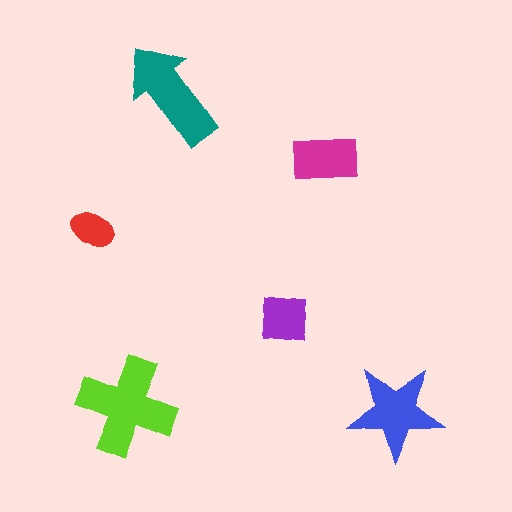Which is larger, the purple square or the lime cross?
The lime cross.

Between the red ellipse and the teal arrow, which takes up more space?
The teal arrow.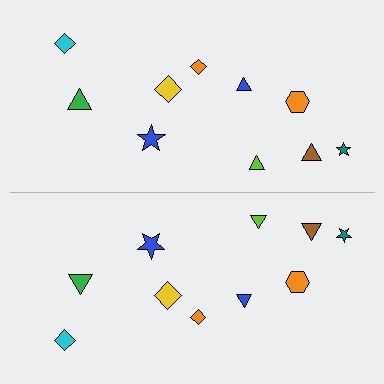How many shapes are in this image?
There are 20 shapes in this image.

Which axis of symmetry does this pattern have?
The pattern has a horizontal axis of symmetry running through the center of the image.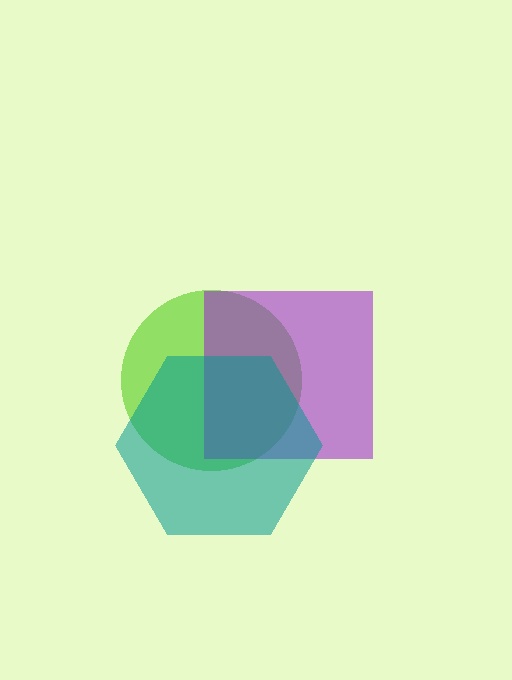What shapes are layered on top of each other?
The layered shapes are: a lime circle, a purple square, a teal hexagon.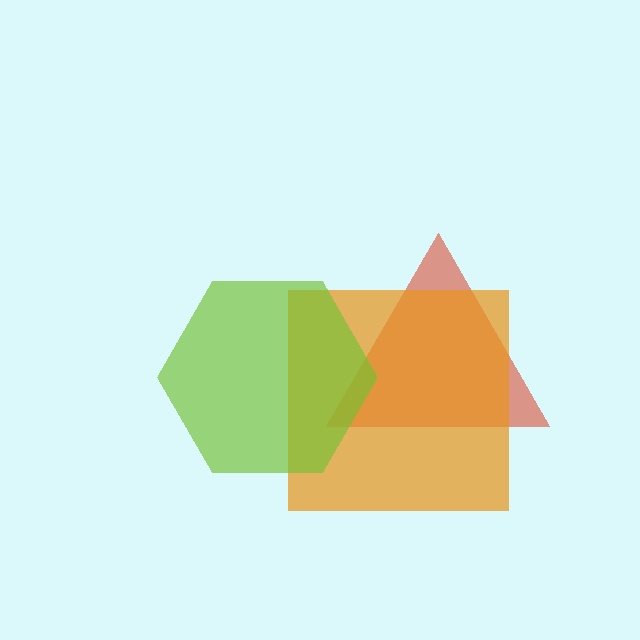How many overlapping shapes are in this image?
There are 3 overlapping shapes in the image.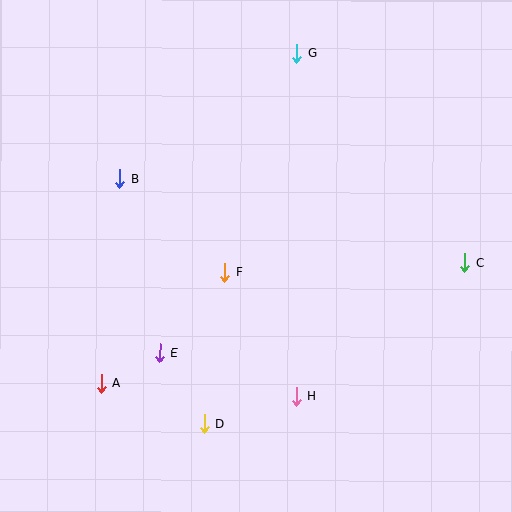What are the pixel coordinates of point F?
Point F is at (225, 272).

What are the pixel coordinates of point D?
Point D is at (204, 423).